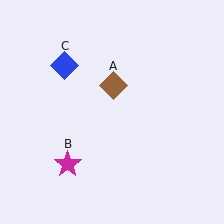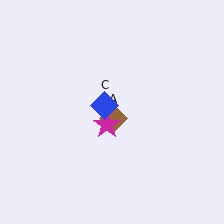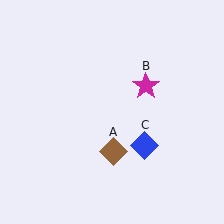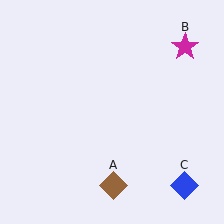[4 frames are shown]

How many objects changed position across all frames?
3 objects changed position: brown diamond (object A), magenta star (object B), blue diamond (object C).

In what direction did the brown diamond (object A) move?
The brown diamond (object A) moved down.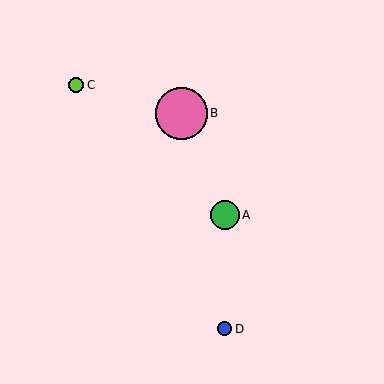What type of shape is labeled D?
Shape D is a blue circle.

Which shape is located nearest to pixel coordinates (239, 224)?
The green circle (labeled A) at (225, 215) is nearest to that location.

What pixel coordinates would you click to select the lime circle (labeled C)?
Click at (76, 85) to select the lime circle C.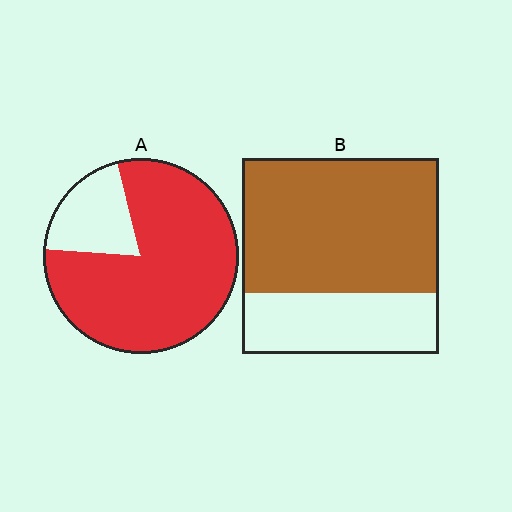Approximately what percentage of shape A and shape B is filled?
A is approximately 80% and B is approximately 70%.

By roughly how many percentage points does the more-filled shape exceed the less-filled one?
By roughly 10 percentage points (A over B).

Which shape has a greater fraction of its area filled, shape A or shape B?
Shape A.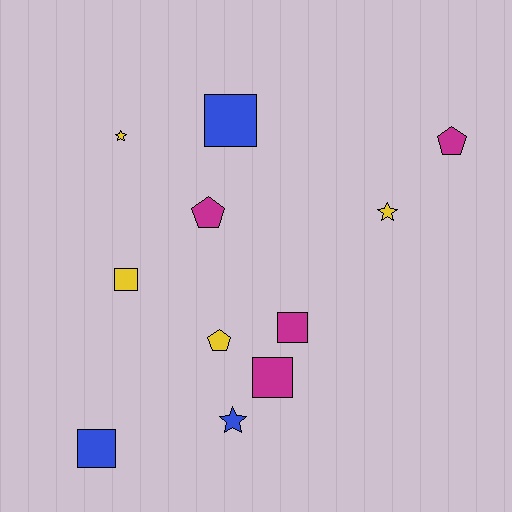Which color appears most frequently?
Magenta, with 4 objects.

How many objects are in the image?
There are 11 objects.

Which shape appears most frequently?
Square, with 5 objects.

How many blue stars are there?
There is 1 blue star.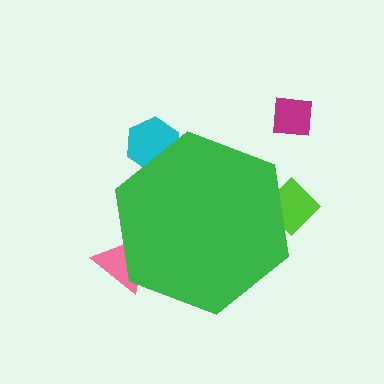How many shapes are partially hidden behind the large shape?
3 shapes are partially hidden.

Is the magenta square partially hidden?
No, the magenta square is fully visible.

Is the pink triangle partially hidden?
Yes, the pink triangle is partially hidden behind the green hexagon.